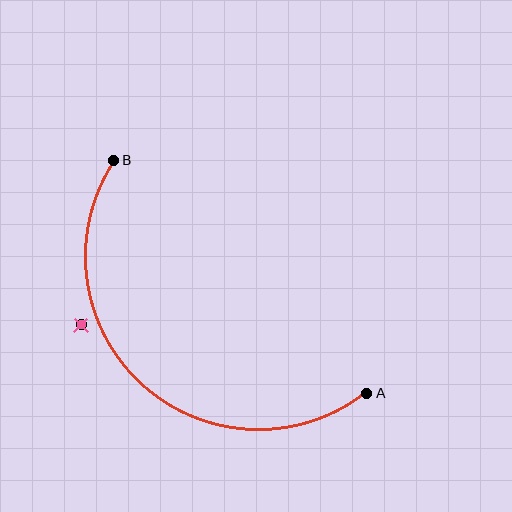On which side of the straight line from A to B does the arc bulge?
The arc bulges below and to the left of the straight line connecting A and B.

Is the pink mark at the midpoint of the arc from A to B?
No — the pink mark does not lie on the arc at all. It sits slightly outside the curve.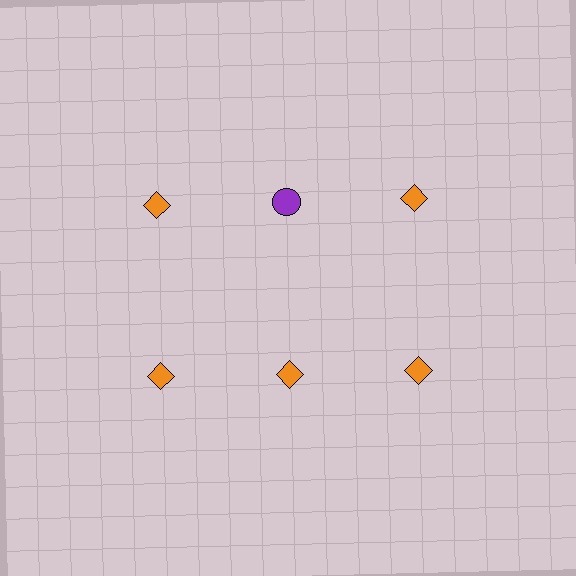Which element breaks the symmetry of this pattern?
The purple circle in the top row, second from left column breaks the symmetry. All other shapes are orange diamonds.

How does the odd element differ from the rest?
It differs in both color (purple instead of orange) and shape (circle instead of diamond).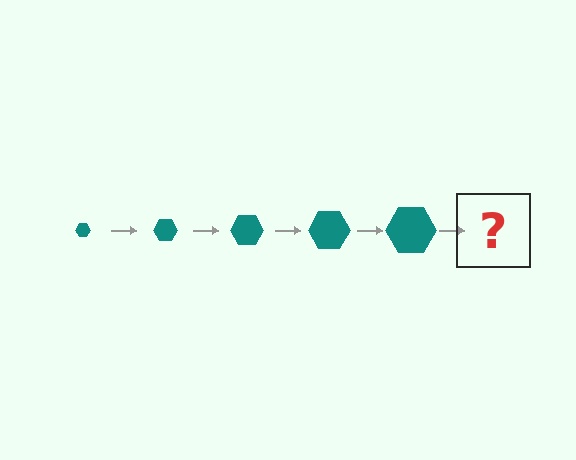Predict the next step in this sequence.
The next step is a teal hexagon, larger than the previous one.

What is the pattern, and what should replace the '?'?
The pattern is that the hexagon gets progressively larger each step. The '?' should be a teal hexagon, larger than the previous one.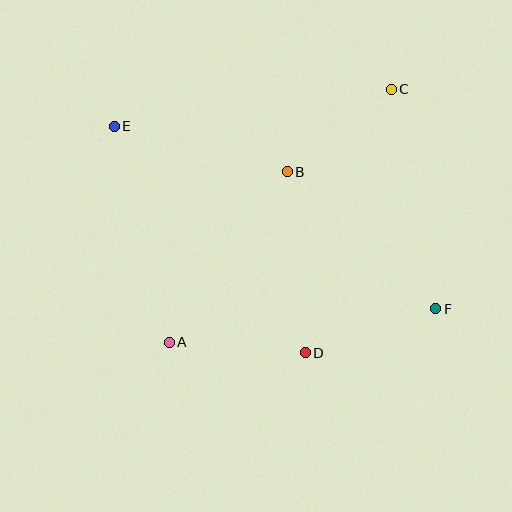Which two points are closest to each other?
Points B and C are closest to each other.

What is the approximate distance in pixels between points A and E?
The distance between A and E is approximately 223 pixels.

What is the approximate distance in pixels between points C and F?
The distance between C and F is approximately 224 pixels.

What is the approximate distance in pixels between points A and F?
The distance between A and F is approximately 268 pixels.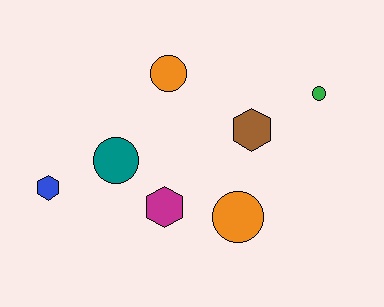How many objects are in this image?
There are 7 objects.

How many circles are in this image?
There are 4 circles.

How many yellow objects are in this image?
There are no yellow objects.